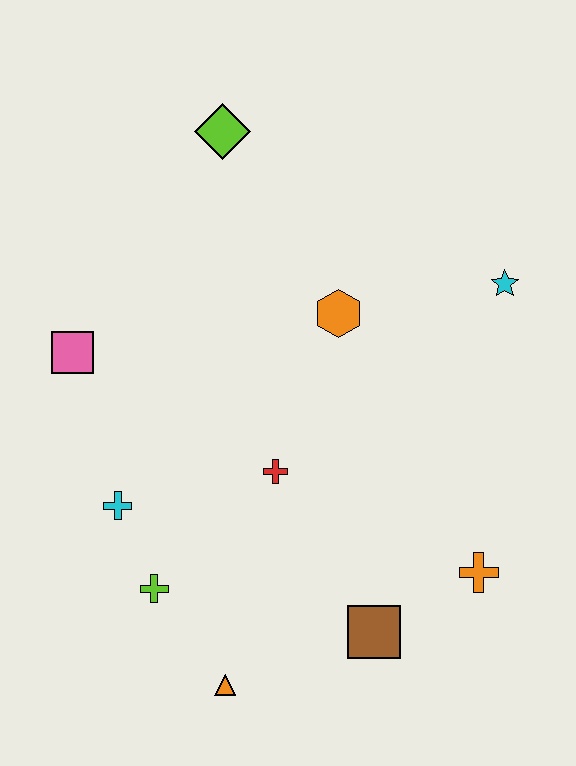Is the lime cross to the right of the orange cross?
No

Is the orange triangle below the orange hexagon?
Yes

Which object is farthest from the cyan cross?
The cyan star is farthest from the cyan cross.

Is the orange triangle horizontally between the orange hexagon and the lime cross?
Yes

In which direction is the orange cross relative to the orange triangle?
The orange cross is to the right of the orange triangle.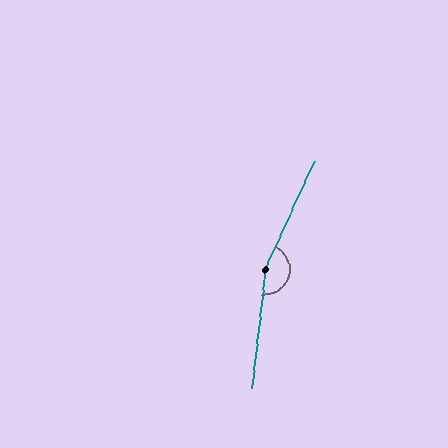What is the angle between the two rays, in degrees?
Approximately 161 degrees.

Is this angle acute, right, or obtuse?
It is obtuse.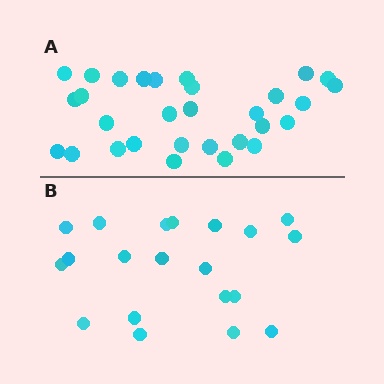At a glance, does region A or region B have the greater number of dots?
Region A (the top region) has more dots.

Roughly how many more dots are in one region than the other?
Region A has roughly 10 or so more dots than region B.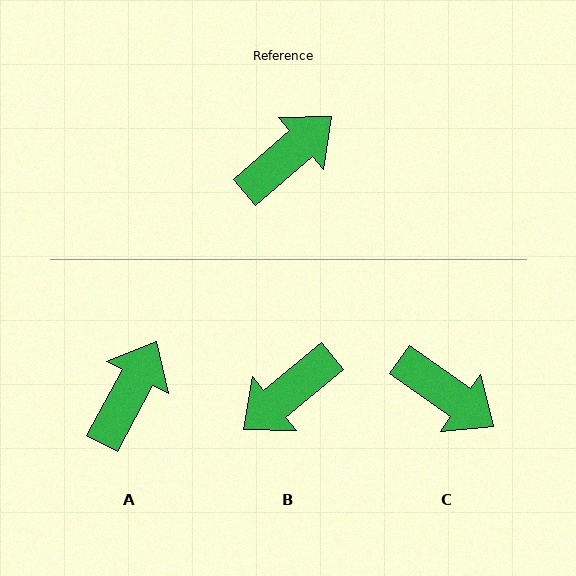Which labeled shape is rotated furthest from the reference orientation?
B, about 178 degrees away.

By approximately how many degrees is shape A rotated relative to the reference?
Approximately 21 degrees counter-clockwise.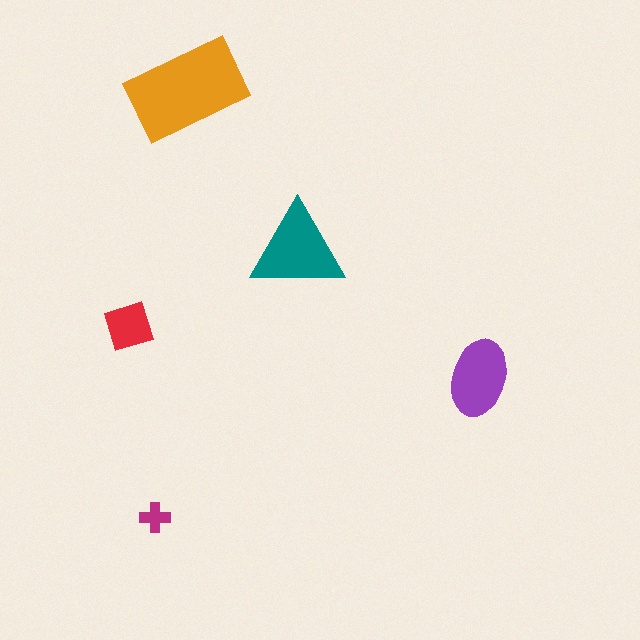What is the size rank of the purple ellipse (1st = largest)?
3rd.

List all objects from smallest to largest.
The magenta cross, the red square, the purple ellipse, the teal triangle, the orange rectangle.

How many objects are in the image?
There are 5 objects in the image.